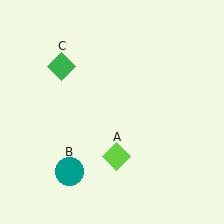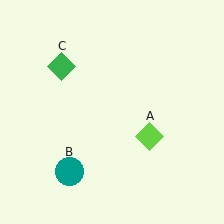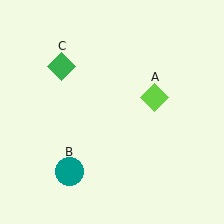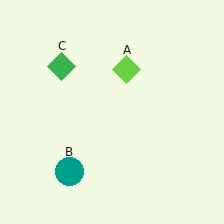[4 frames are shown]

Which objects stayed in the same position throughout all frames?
Teal circle (object B) and green diamond (object C) remained stationary.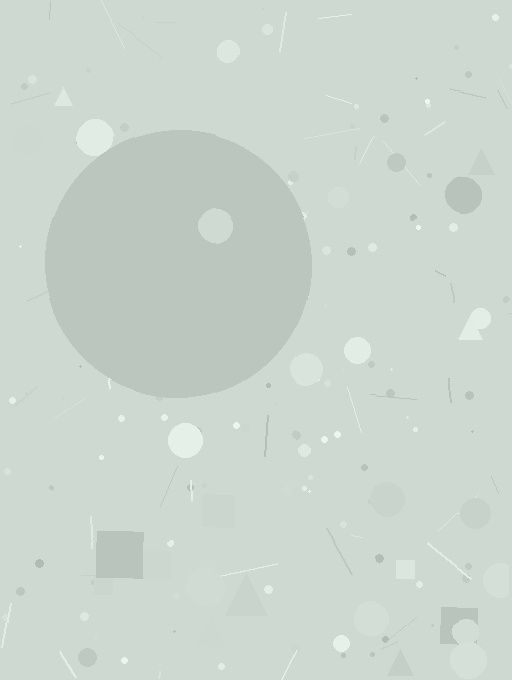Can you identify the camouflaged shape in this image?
The camouflaged shape is a circle.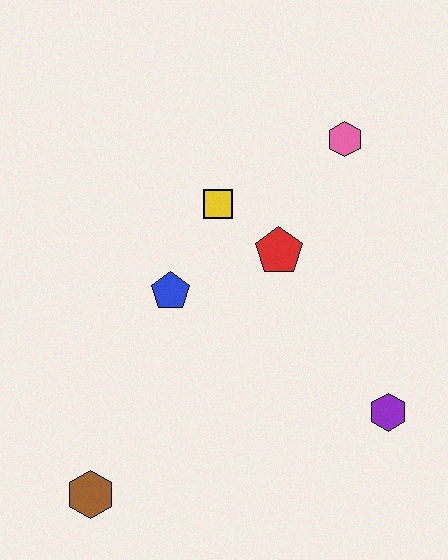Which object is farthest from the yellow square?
The brown hexagon is farthest from the yellow square.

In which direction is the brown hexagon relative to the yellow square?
The brown hexagon is below the yellow square.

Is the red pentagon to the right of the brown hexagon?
Yes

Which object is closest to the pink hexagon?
The red pentagon is closest to the pink hexagon.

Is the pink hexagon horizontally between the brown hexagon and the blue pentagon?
No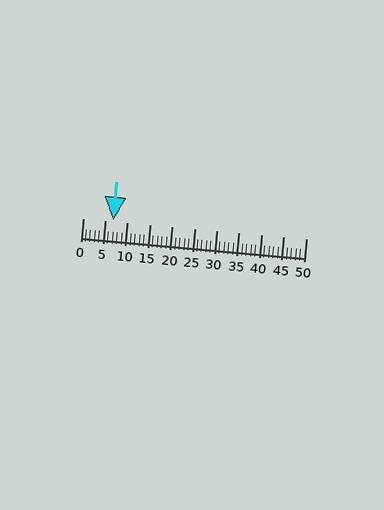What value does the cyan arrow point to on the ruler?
The cyan arrow points to approximately 7.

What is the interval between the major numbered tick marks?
The major tick marks are spaced 5 units apart.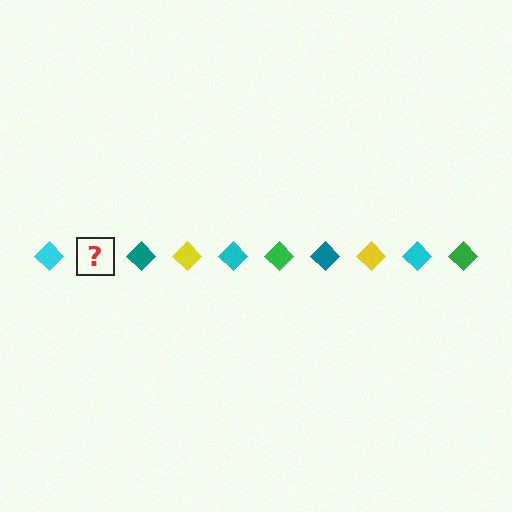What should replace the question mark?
The question mark should be replaced with a green diamond.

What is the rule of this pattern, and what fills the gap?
The rule is that the pattern cycles through cyan, green, teal, yellow diamonds. The gap should be filled with a green diamond.